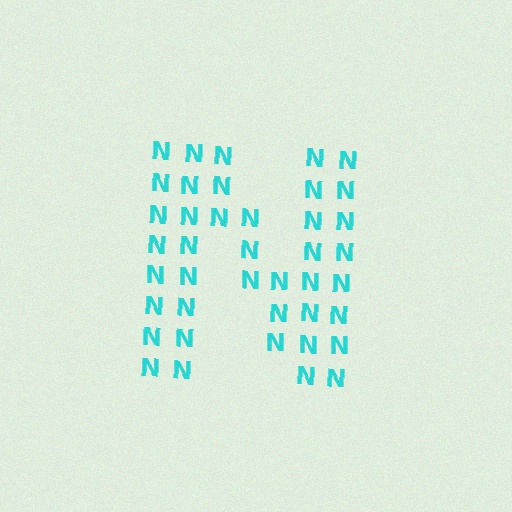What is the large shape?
The large shape is the letter N.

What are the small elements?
The small elements are letter N's.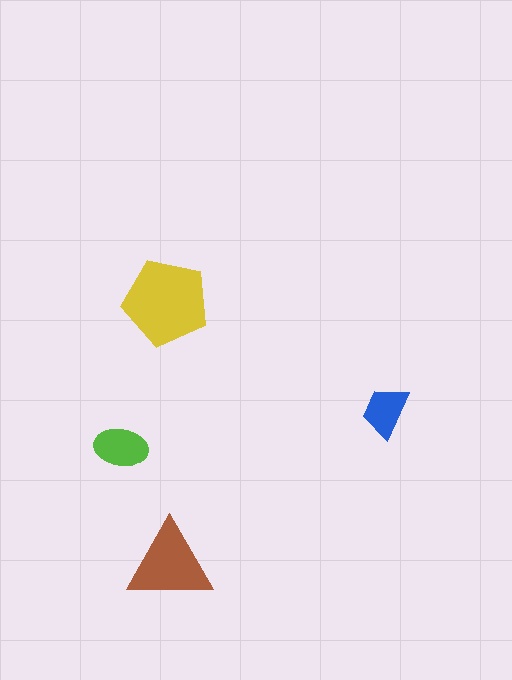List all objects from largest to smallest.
The yellow pentagon, the brown triangle, the lime ellipse, the blue trapezoid.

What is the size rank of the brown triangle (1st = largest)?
2nd.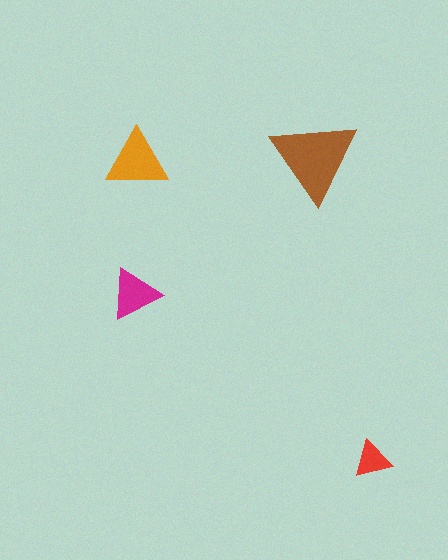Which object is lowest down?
The red triangle is bottommost.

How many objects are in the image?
There are 4 objects in the image.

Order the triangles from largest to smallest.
the brown one, the orange one, the magenta one, the red one.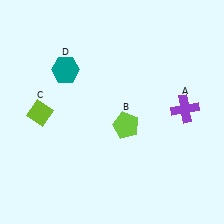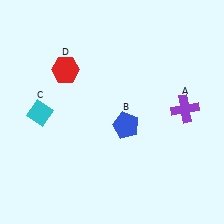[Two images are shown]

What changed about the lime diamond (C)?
In Image 1, C is lime. In Image 2, it changed to cyan.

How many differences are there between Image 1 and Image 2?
There are 3 differences between the two images.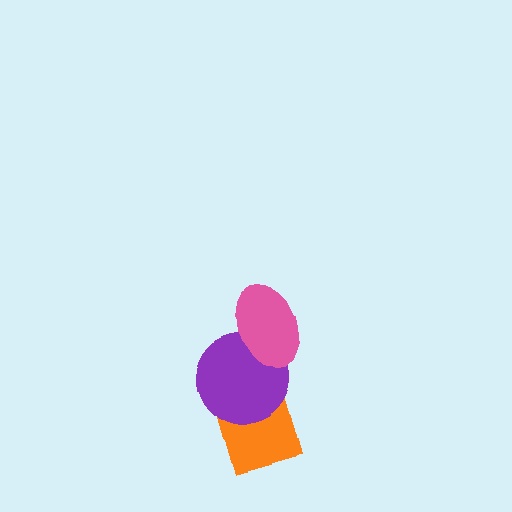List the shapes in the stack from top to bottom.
From top to bottom: the pink ellipse, the purple circle, the orange diamond.